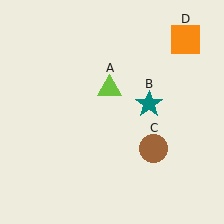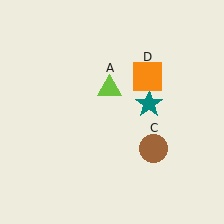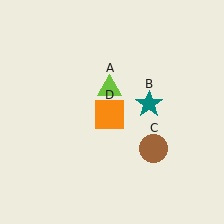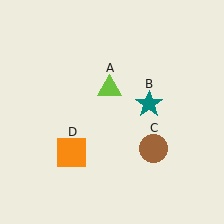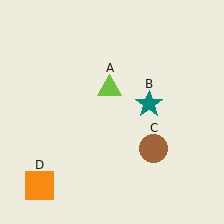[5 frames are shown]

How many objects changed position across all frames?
1 object changed position: orange square (object D).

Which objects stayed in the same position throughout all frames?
Lime triangle (object A) and teal star (object B) and brown circle (object C) remained stationary.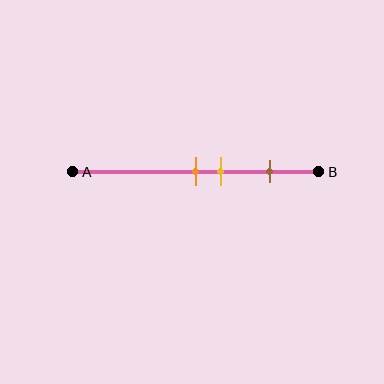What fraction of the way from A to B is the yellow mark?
The yellow mark is approximately 60% (0.6) of the way from A to B.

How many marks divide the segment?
There are 3 marks dividing the segment.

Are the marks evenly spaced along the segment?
No, the marks are not evenly spaced.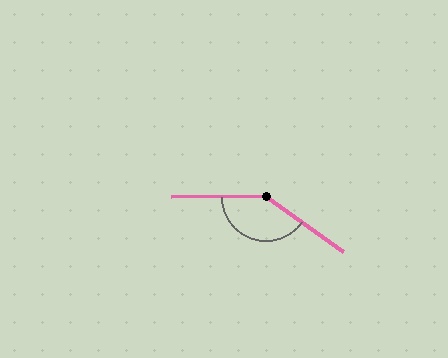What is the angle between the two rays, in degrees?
Approximately 145 degrees.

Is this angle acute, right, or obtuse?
It is obtuse.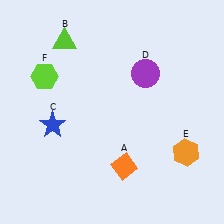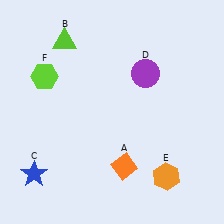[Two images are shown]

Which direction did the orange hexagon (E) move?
The orange hexagon (E) moved down.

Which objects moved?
The objects that moved are: the blue star (C), the orange hexagon (E).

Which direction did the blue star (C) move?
The blue star (C) moved down.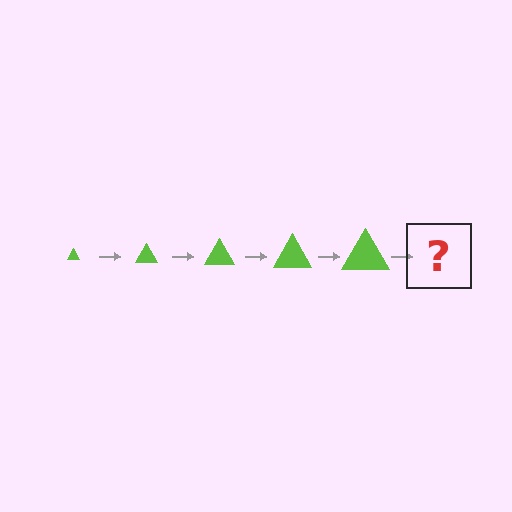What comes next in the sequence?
The next element should be a lime triangle, larger than the previous one.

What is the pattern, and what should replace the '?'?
The pattern is that the triangle gets progressively larger each step. The '?' should be a lime triangle, larger than the previous one.